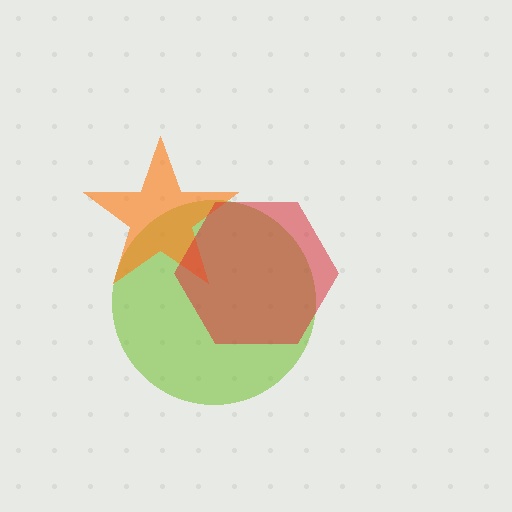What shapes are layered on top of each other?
The layered shapes are: a lime circle, an orange star, a red hexagon.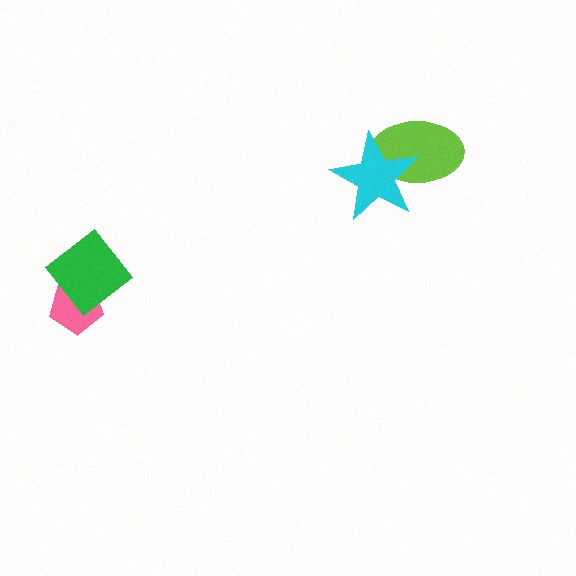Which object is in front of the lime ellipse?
The cyan star is in front of the lime ellipse.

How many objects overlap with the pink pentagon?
1 object overlaps with the pink pentagon.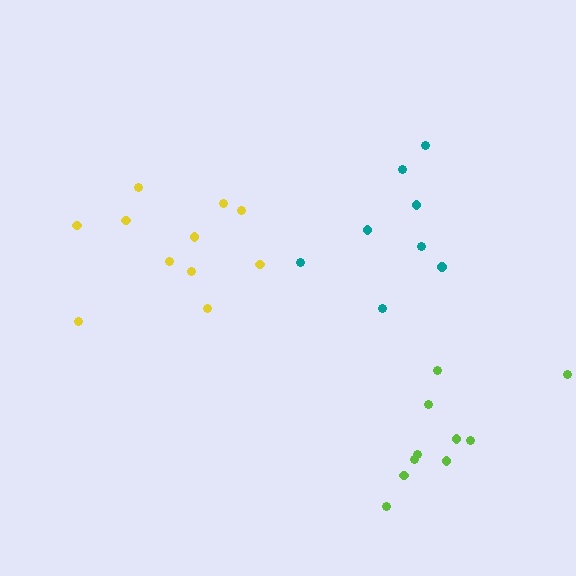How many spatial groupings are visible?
There are 3 spatial groupings.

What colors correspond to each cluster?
The clusters are colored: yellow, teal, lime.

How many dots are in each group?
Group 1: 11 dots, Group 2: 8 dots, Group 3: 10 dots (29 total).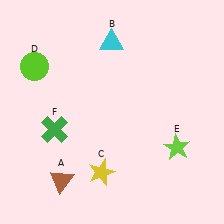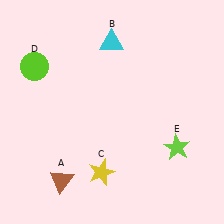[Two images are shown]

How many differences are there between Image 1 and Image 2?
There is 1 difference between the two images.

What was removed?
The green cross (F) was removed in Image 2.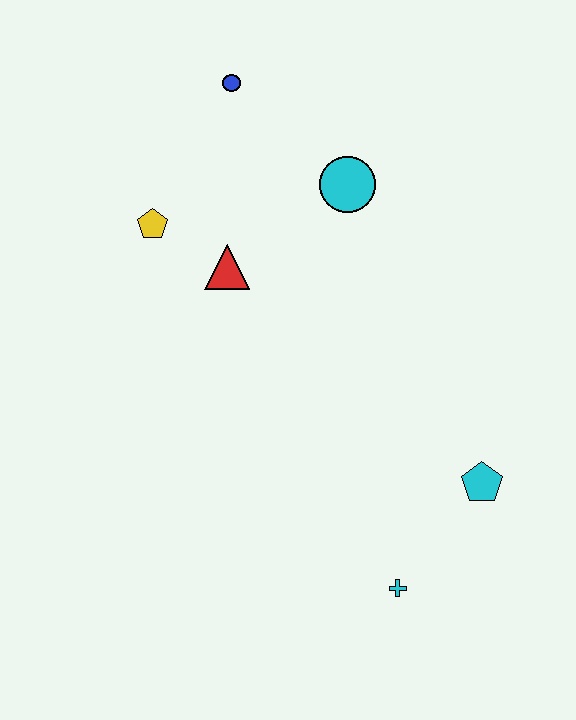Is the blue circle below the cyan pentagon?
No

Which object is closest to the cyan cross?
The cyan pentagon is closest to the cyan cross.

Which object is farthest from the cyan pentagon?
The blue circle is farthest from the cyan pentagon.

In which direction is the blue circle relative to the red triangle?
The blue circle is above the red triangle.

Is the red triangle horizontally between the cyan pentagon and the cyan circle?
No